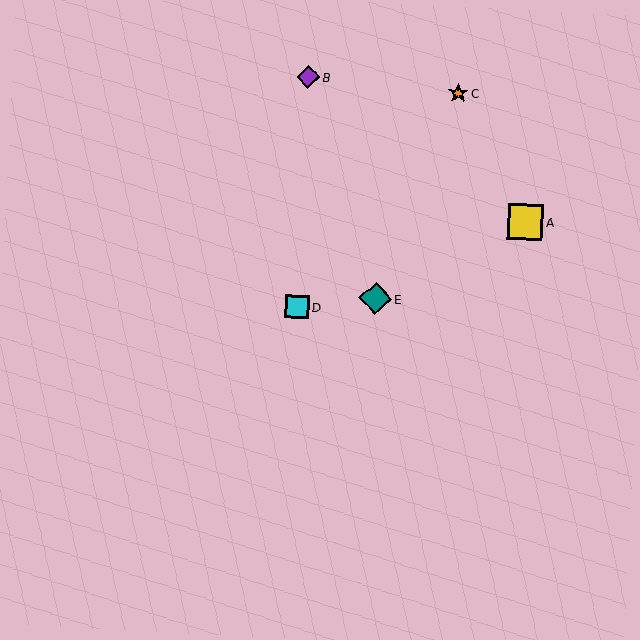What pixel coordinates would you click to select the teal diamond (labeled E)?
Click at (375, 299) to select the teal diamond E.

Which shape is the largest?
The yellow square (labeled A) is the largest.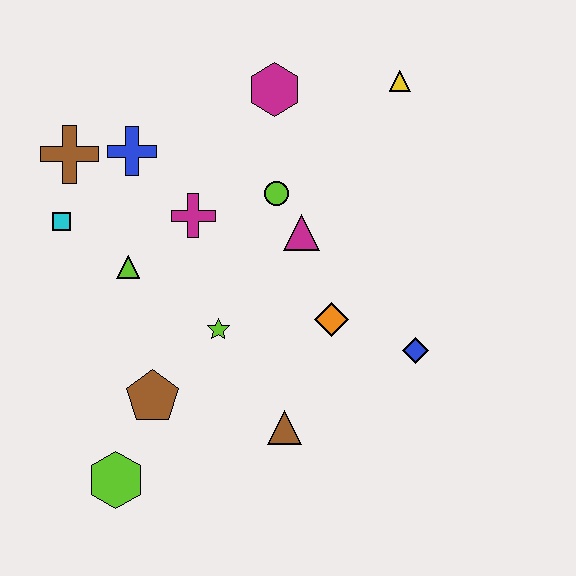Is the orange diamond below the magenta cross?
Yes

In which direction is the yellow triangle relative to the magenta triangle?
The yellow triangle is above the magenta triangle.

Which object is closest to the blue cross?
The brown cross is closest to the blue cross.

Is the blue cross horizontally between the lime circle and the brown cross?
Yes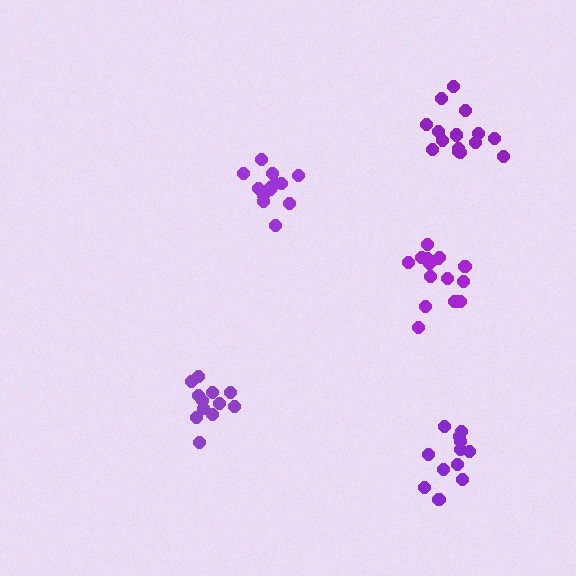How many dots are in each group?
Group 1: 13 dots, Group 2: 15 dots, Group 3: 12 dots, Group 4: 12 dots, Group 5: 15 dots (67 total).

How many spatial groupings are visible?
There are 5 spatial groupings.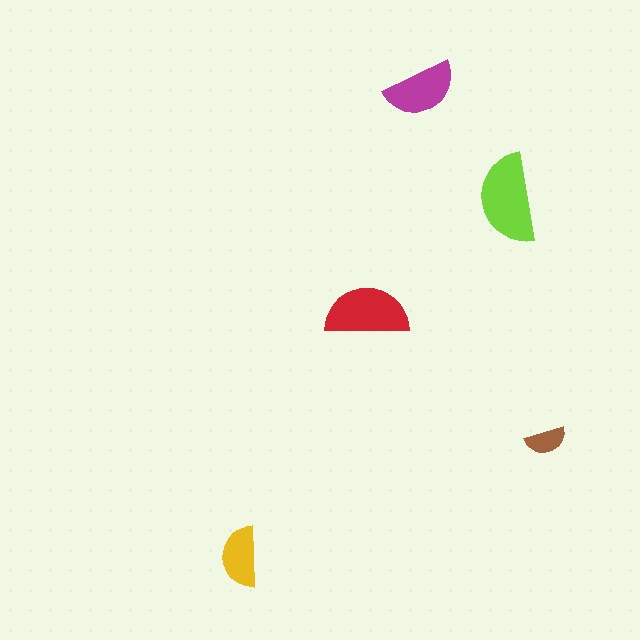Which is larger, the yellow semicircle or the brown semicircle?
The yellow one.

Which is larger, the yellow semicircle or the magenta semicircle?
The magenta one.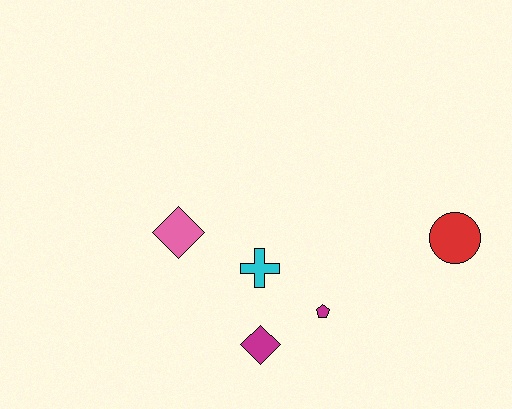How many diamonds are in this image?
There are 2 diamonds.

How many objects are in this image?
There are 5 objects.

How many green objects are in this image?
There are no green objects.